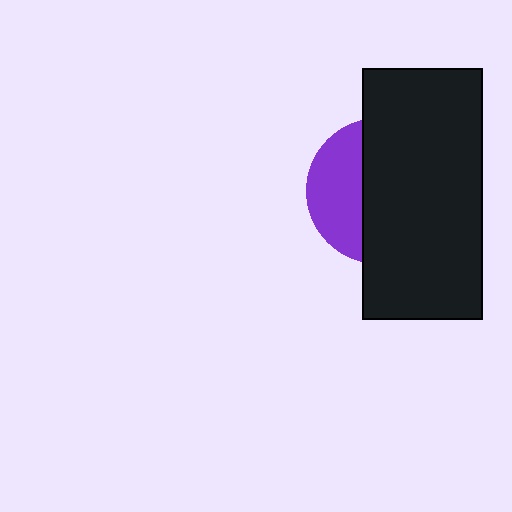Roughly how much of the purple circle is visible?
A small part of it is visible (roughly 35%).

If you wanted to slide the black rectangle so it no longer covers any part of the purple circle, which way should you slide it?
Slide it right — that is the most direct way to separate the two shapes.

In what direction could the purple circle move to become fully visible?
The purple circle could move left. That would shift it out from behind the black rectangle entirely.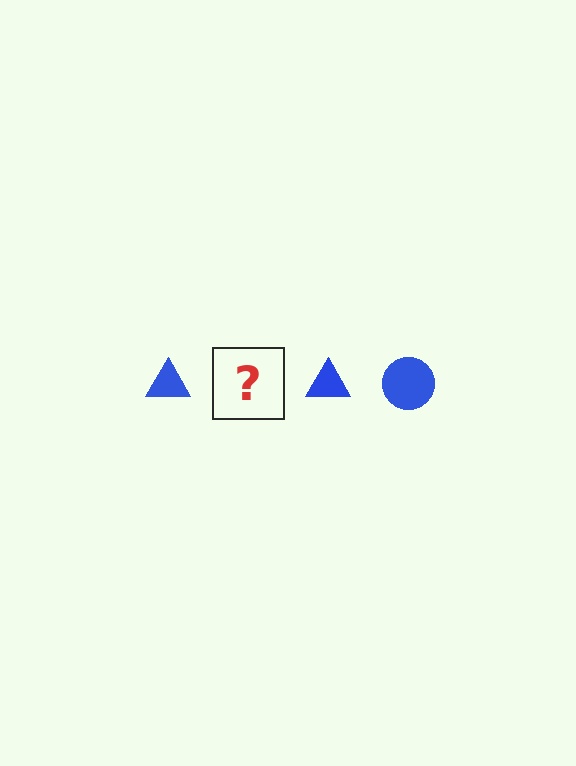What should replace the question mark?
The question mark should be replaced with a blue circle.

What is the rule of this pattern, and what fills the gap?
The rule is that the pattern cycles through triangle, circle shapes in blue. The gap should be filled with a blue circle.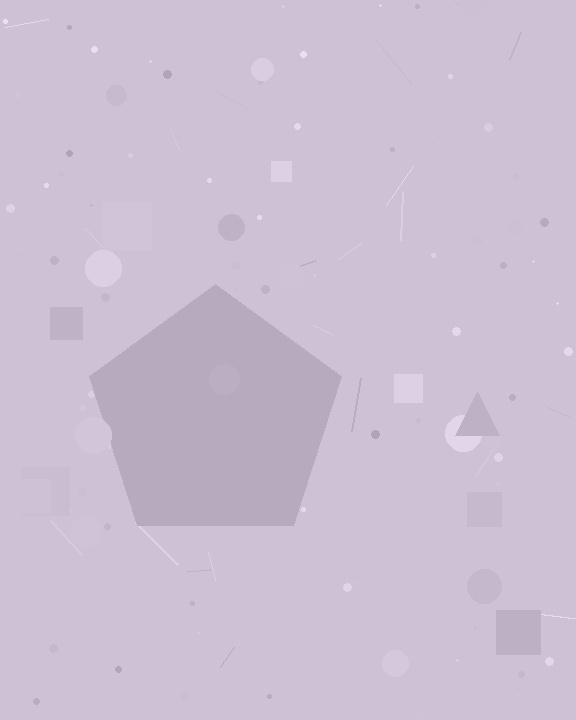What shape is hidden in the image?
A pentagon is hidden in the image.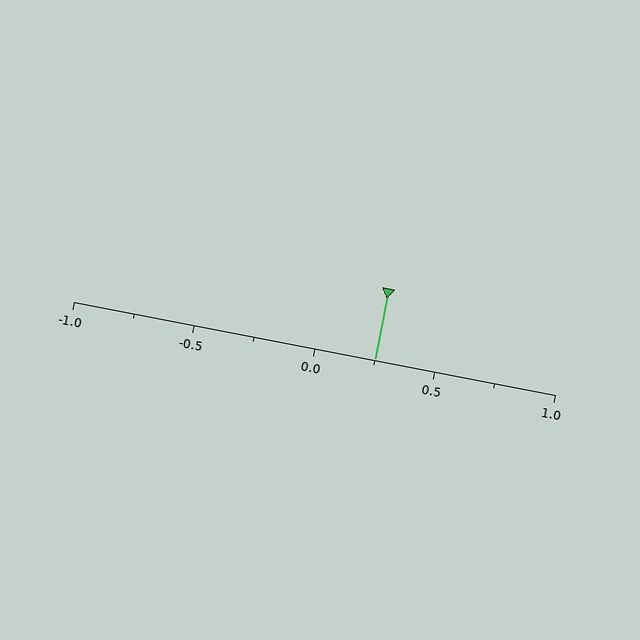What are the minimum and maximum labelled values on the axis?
The axis runs from -1.0 to 1.0.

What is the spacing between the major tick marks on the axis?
The major ticks are spaced 0.5 apart.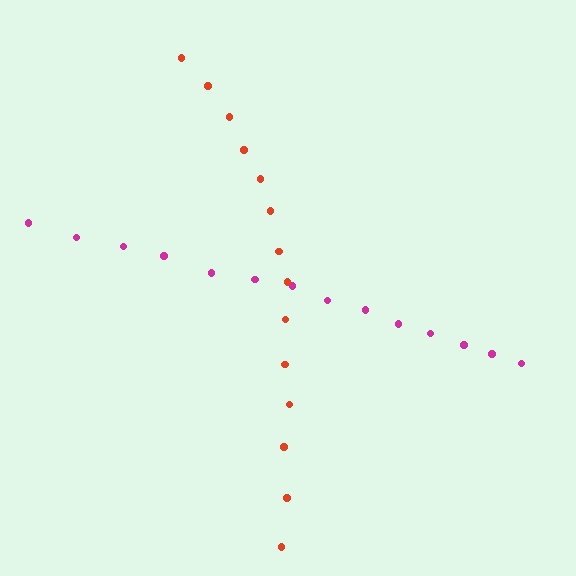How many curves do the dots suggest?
There are 2 distinct paths.